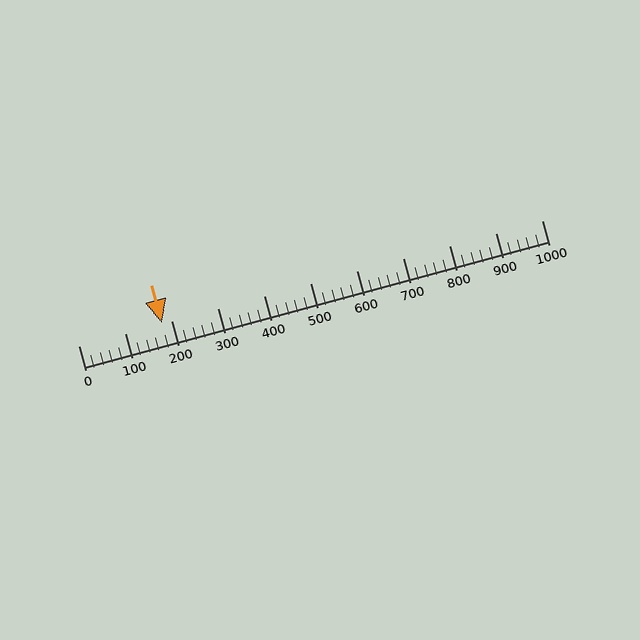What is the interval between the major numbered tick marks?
The major tick marks are spaced 100 units apart.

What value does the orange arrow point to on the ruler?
The orange arrow points to approximately 180.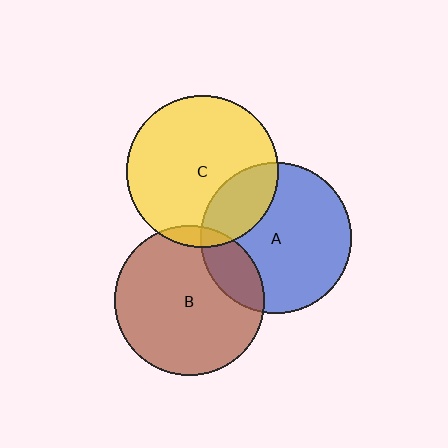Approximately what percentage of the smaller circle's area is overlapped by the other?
Approximately 25%.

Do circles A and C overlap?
Yes.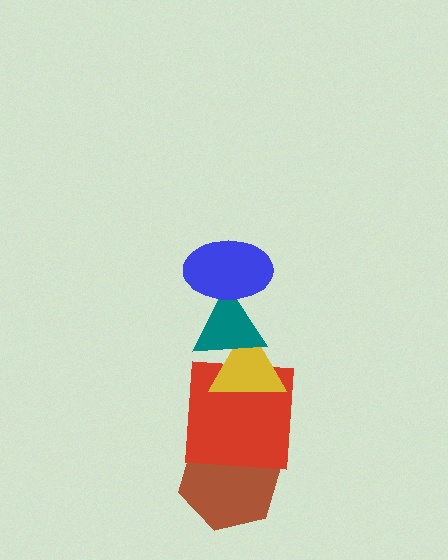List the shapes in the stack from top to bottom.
From top to bottom: the blue ellipse, the teal triangle, the yellow triangle, the red square, the brown hexagon.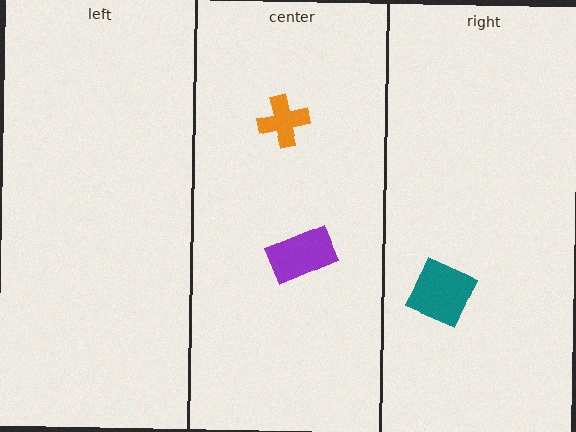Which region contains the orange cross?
The center region.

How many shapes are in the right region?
1.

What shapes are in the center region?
The orange cross, the purple rectangle.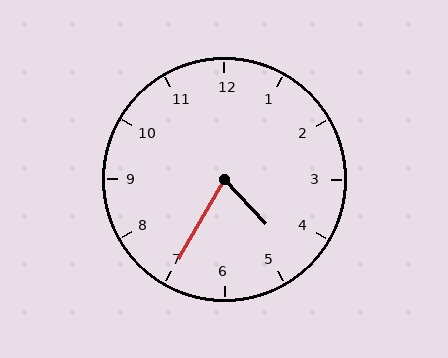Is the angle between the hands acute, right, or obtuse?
It is acute.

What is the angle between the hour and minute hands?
Approximately 72 degrees.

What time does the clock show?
4:35.